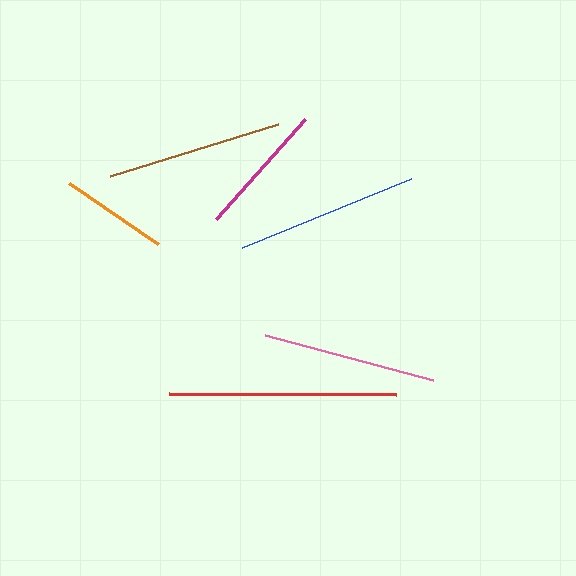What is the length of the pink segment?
The pink segment is approximately 174 pixels long.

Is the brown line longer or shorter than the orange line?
The brown line is longer than the orange line.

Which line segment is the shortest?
The orange line is the shortest at approximately 107 pixels.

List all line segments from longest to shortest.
From longest to shortest: red, blue, brown, pink, magenta, orange.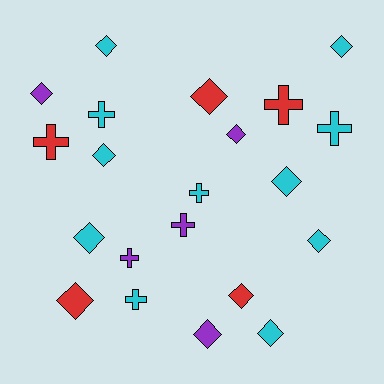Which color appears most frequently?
Cyan, with 11 objects.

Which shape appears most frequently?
Diamond, with 13 objects.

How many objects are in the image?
There are 21 objects.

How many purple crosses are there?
There are 2 purple crosses.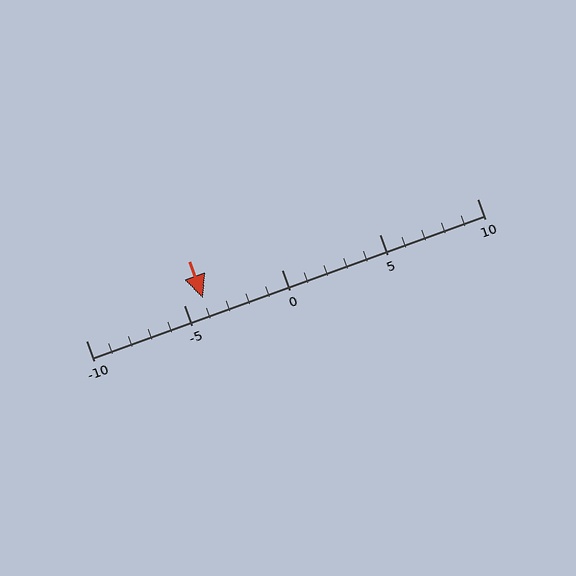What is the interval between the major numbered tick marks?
The major tick marks are spaced 5 units apart.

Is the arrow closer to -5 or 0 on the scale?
The arrow is closer to -5.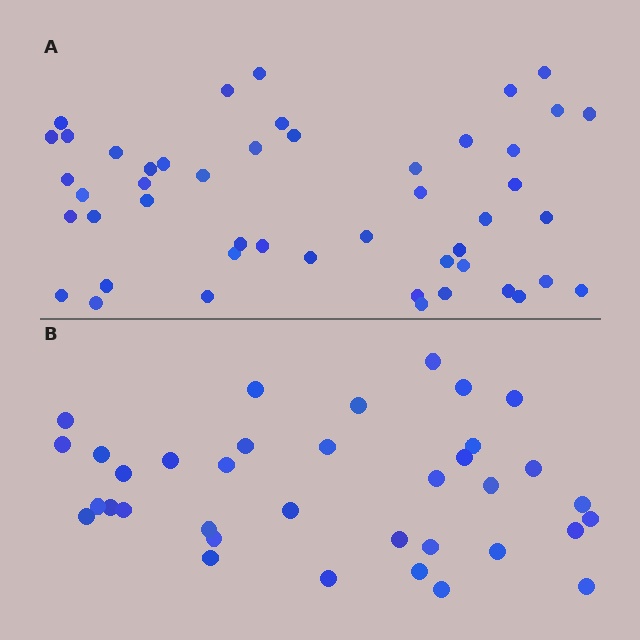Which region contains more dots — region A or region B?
Region A (the top region) has more dots.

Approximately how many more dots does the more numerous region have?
Region A has roughly 12 or so more dots than region B.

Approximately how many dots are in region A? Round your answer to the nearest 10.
About 50 dots. (The exact count is 48, which rounds to 50.)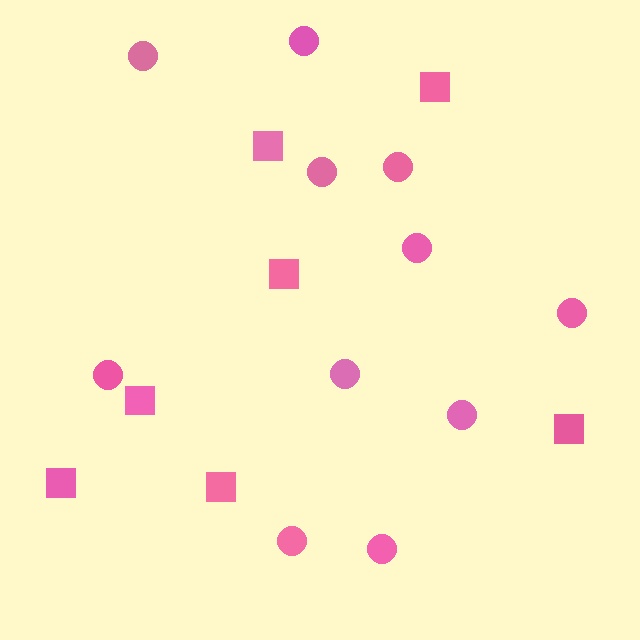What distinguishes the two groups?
There are 2 groups: one group of circles (11) and one group of squares (7).